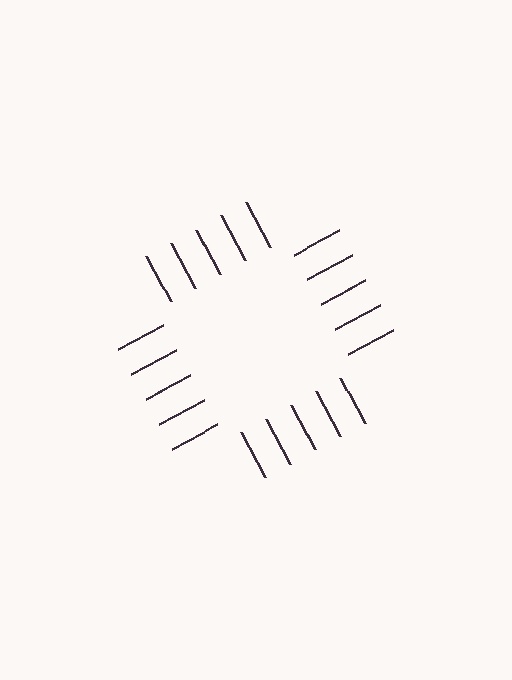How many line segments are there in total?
20 — 5 along each of the 4 edges.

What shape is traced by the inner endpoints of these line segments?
An illusory square — the line segments terminate on its edges but no continuous stroke is drawn.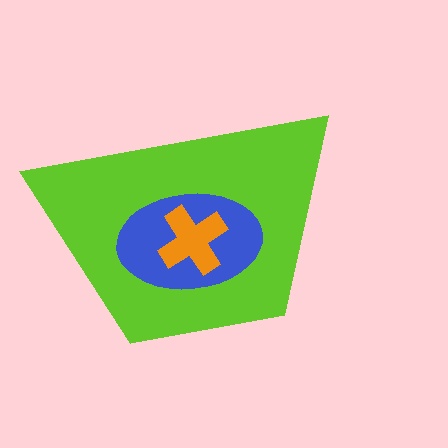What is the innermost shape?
The orange cross.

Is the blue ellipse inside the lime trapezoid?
Yes.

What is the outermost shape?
The lime trapezoid.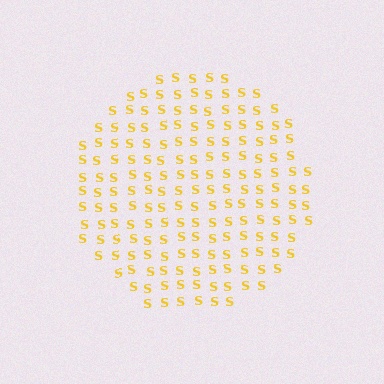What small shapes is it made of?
It is made of small letter S's.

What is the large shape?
The large shape is a circle.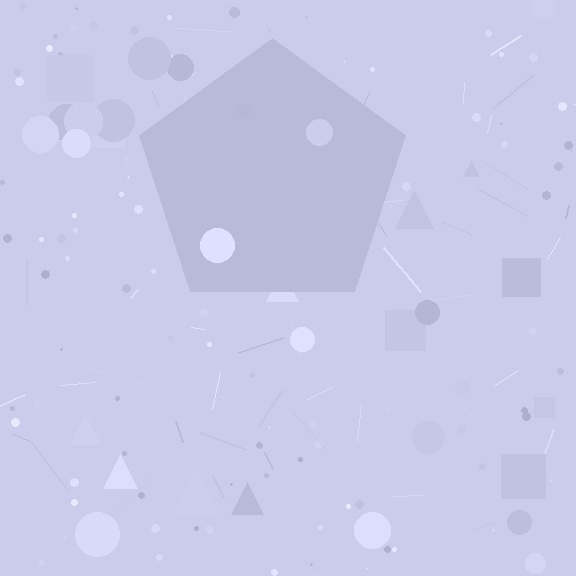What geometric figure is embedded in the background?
A pentagon is embedded in the background.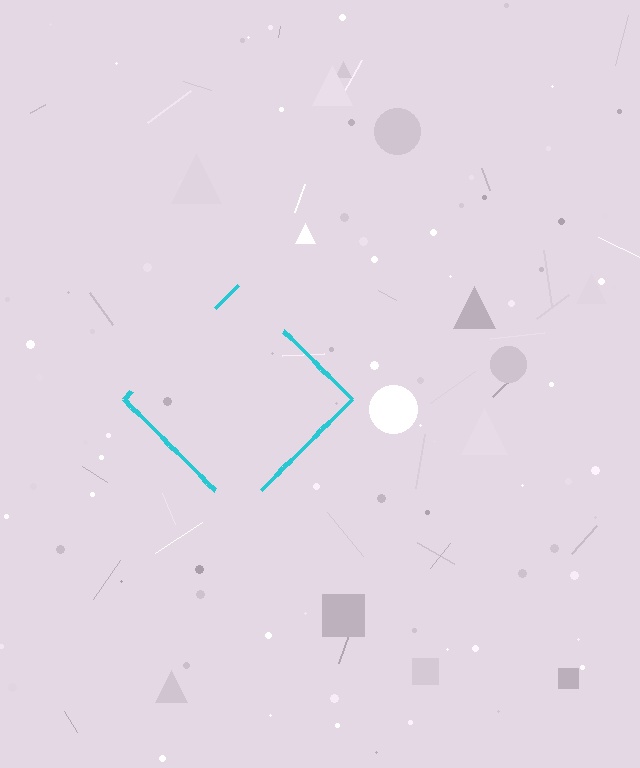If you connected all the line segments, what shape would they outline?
They would outline a diamond.